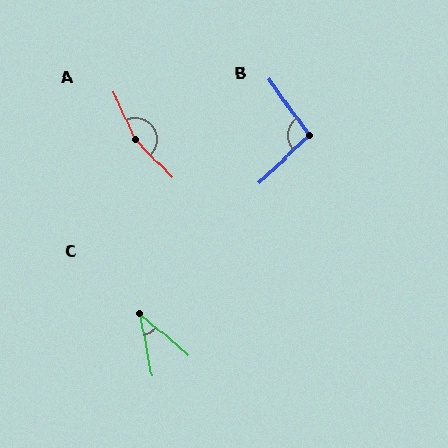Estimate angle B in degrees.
Approximately 97 degrees.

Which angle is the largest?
A, at approximately 160 degrees.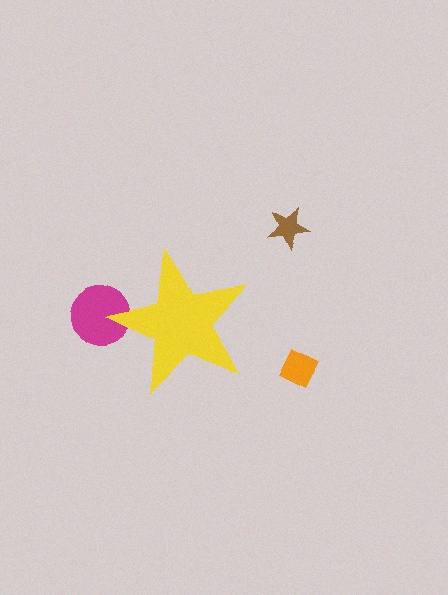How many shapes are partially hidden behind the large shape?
1 shape is partially hidden.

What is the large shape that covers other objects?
A yellow star.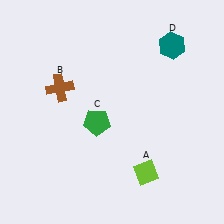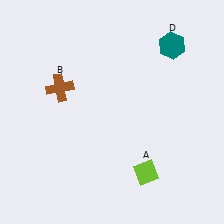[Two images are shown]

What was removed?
The green pentagon (C) was removed in Image 2.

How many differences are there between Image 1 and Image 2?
There is 1 difference between the two images.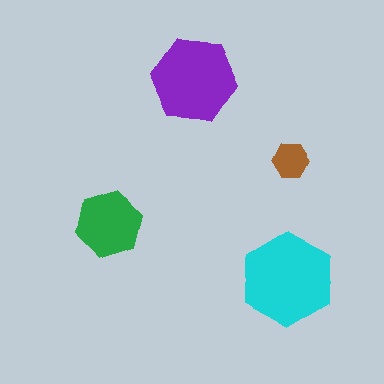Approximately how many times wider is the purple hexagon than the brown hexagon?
About 2.5 times wider.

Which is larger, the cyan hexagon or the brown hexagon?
The cyan one.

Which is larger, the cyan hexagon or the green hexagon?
The cyan one.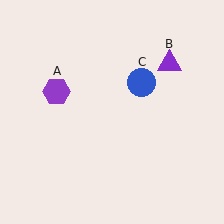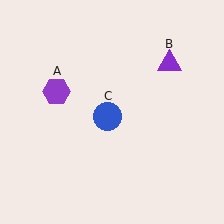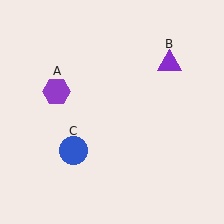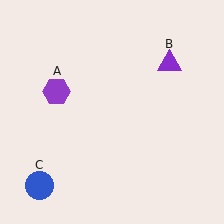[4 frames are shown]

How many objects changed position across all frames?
1 object changed position: blue circle (object C).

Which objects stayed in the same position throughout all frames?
Purple hexagon (object A) and purple triangle (object B) remained stationary.